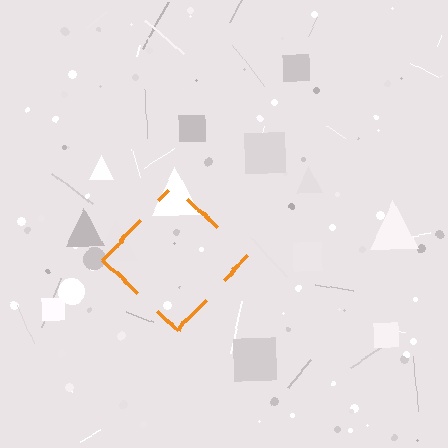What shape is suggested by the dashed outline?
The dashed outline suggests a diamond.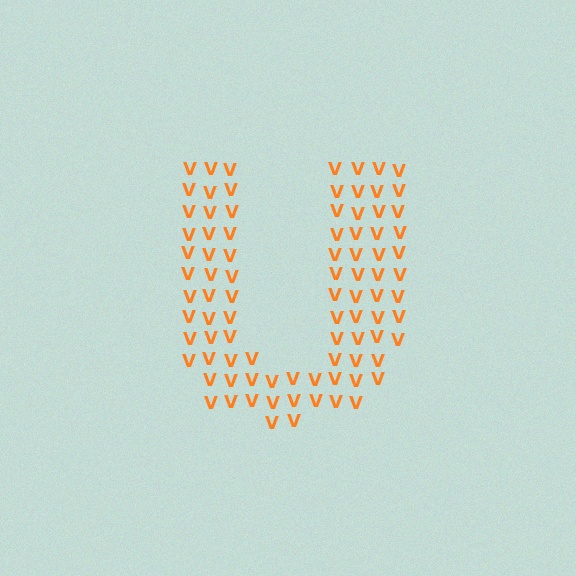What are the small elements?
The small elements are letter V's.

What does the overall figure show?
The overall figure shows the letter U.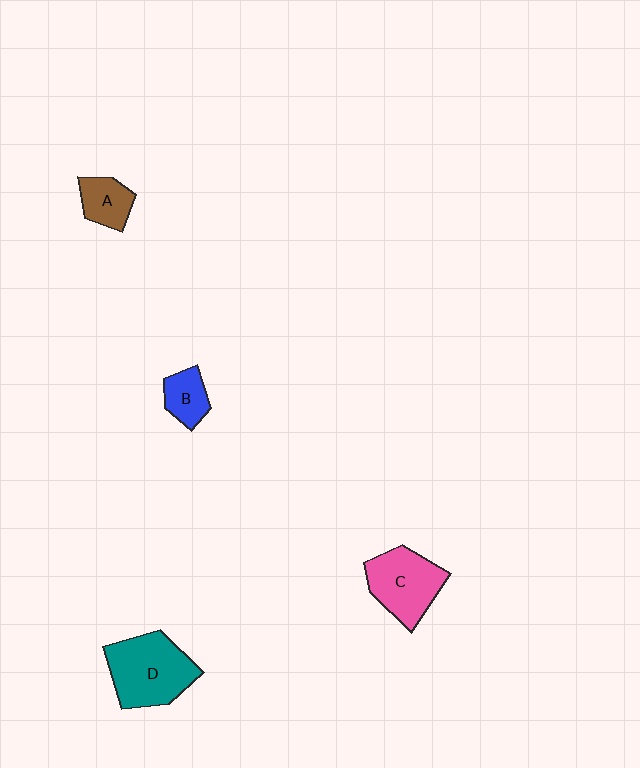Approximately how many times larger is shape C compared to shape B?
Approximately 2.1 times.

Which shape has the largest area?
Shape D (teal).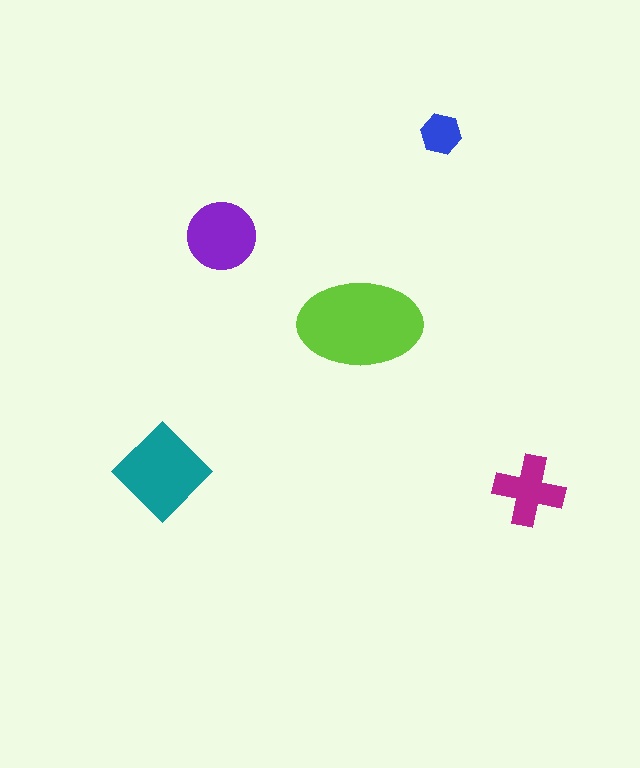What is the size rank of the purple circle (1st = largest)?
3rd.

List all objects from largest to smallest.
The lime ellipse, the teal diamond, the purple circle, the magenta cross, the blue hexagon.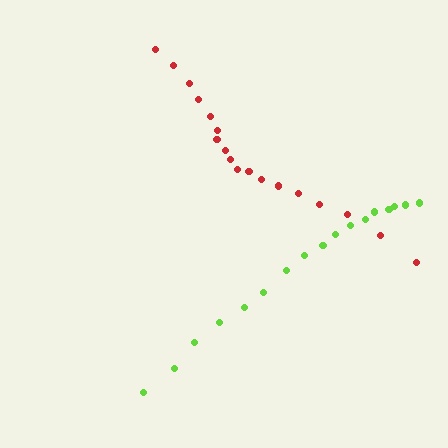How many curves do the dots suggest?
There are 2 distinct paths.